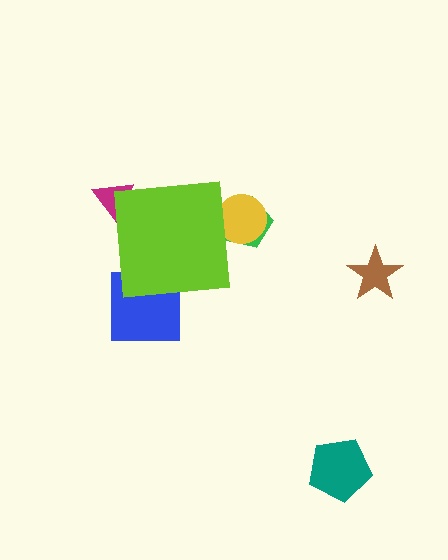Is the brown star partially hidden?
No, the brown star is fully visible.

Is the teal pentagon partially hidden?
No, the teal pentagon is fully visible.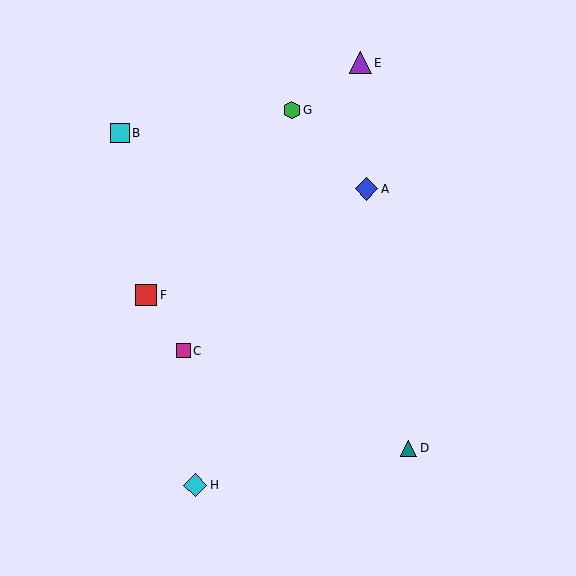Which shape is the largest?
The cyan diamond (labeled H) is the largest.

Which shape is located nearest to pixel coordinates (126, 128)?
The cyan square (labeled B) at (120, 133) is nearest to that location.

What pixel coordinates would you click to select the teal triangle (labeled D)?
Click at (409, 448) to select the teal triangle D.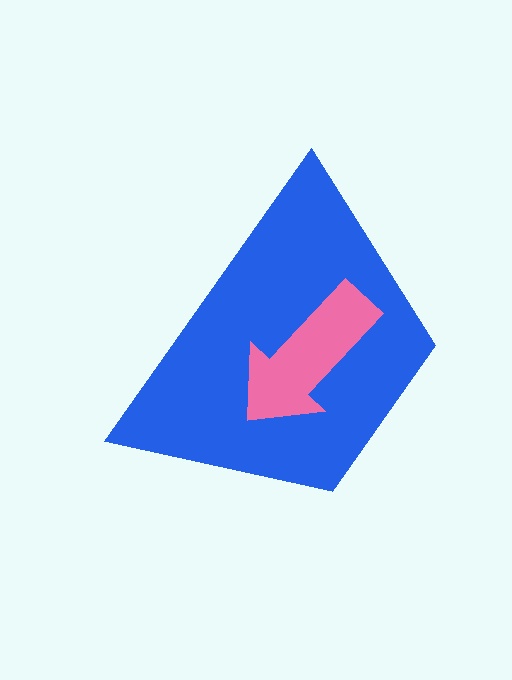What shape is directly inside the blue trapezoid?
The pink arrow.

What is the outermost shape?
The blue trapezoid.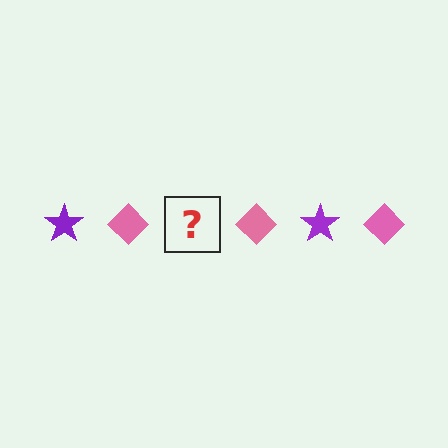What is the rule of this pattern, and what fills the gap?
The rule is that the pattern alternates between purple star and pink diamond. The gap should be filled with a purple star.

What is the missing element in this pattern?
The missing element is a purple star.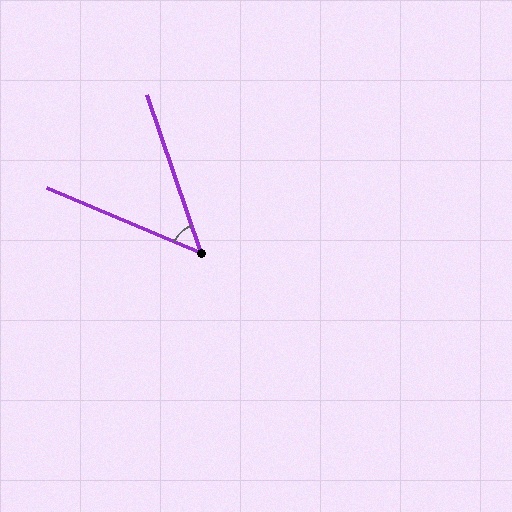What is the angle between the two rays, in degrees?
Approximately 48 degrees.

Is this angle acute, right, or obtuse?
It is acute.